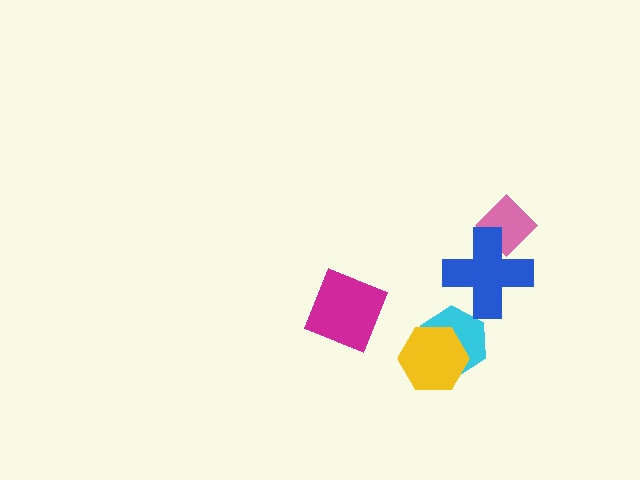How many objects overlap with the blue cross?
1 object overlaps with the blue cross.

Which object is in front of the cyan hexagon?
The yellow hexagon is in front of the cyan hexagon.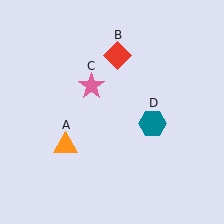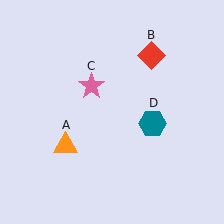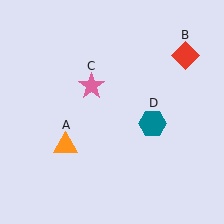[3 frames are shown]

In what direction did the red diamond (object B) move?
The red diamond (object B) moved right.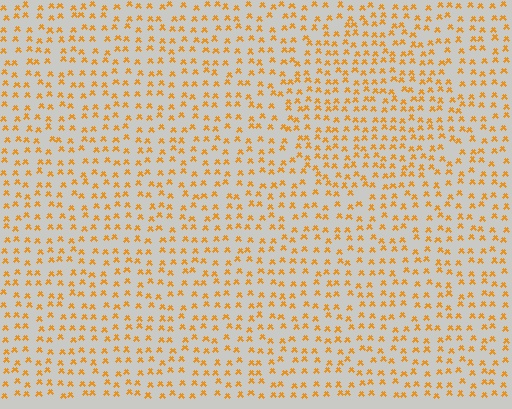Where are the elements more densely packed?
The elements are more densely packed inside the circle boundary.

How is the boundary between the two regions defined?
The boundary is defined by a change in element density (approximately 1.4x ratio). All elements are the same color, size, and shape.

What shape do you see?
I see a circle.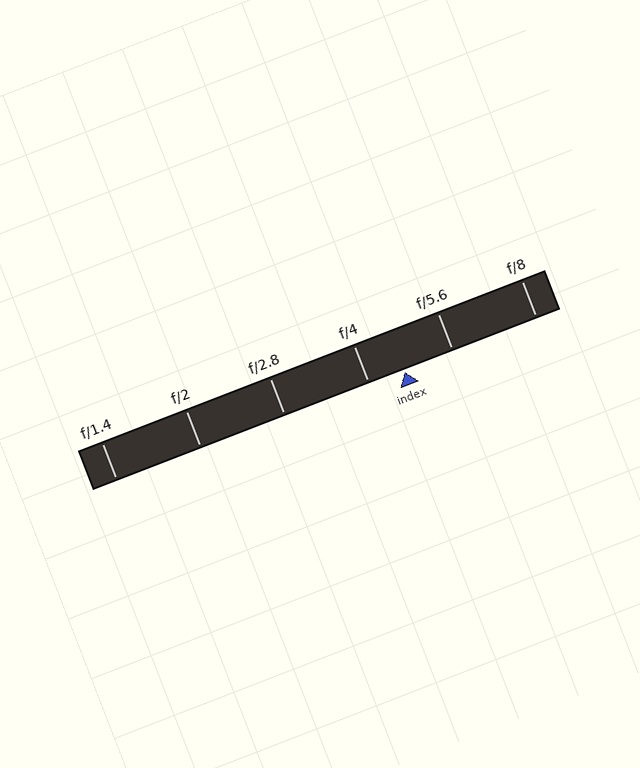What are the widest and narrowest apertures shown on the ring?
The widest aperture shown is f/1.4 and the narrowest is f/8.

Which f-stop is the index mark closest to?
The index mark is closest to f/4.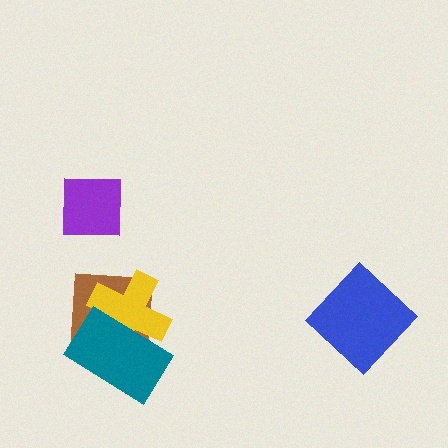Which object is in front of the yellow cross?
The teal rectangle is in front of the yellow cross.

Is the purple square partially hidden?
No, no other shape covers it.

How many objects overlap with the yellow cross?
2 objects overlap with the yellow cross.